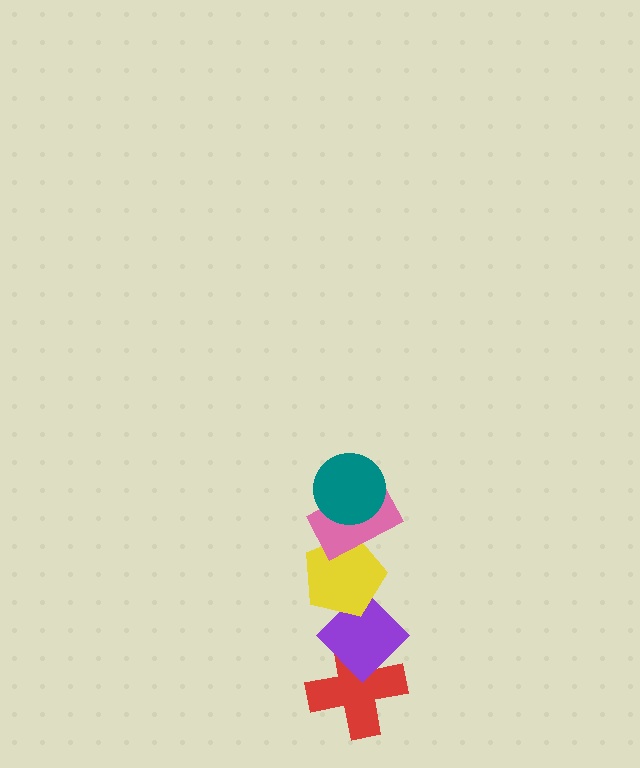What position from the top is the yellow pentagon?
The yellow pentagon is 3rd from the top.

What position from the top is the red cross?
The red cross is 5th from the top.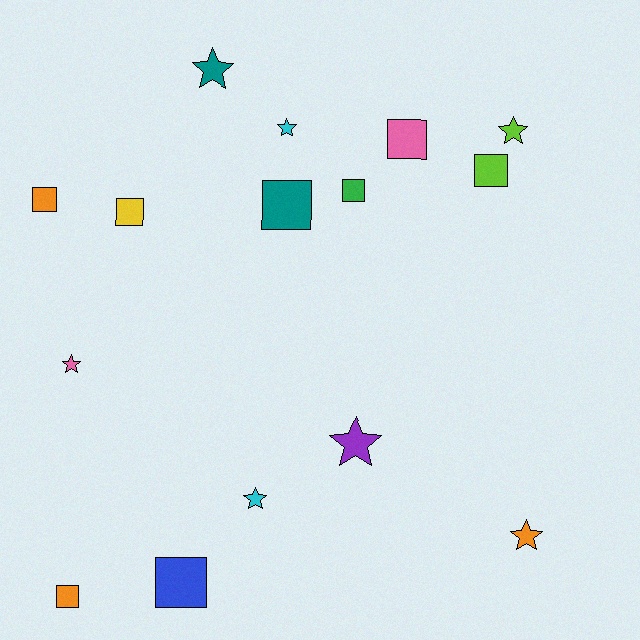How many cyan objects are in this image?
There are 2 cyan objects.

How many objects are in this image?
There are 15 objects.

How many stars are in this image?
There are 7 stars.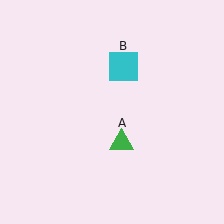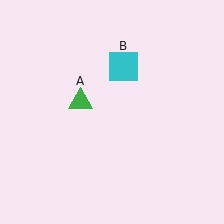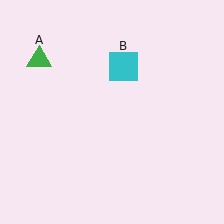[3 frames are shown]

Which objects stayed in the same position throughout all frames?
Cyan square (object B) remained stationary.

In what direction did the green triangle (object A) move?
The green triangle (object A) moved up and to the left.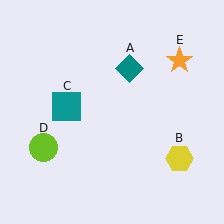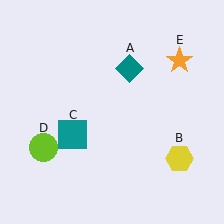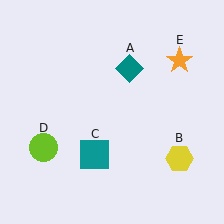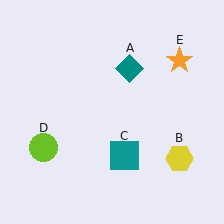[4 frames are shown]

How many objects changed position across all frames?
1 object changed position: teal square (object C).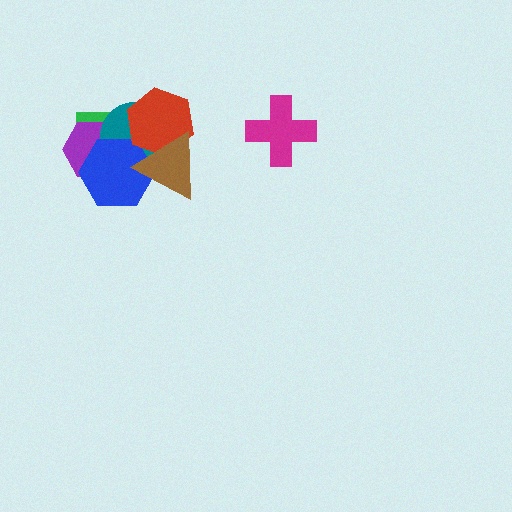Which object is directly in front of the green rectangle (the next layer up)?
The purple hexagon is directly in front of the green rectangle.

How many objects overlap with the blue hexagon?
5 objects overlap with the blue hexagon.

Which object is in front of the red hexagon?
The brown triangle is in front of the red hexagon.